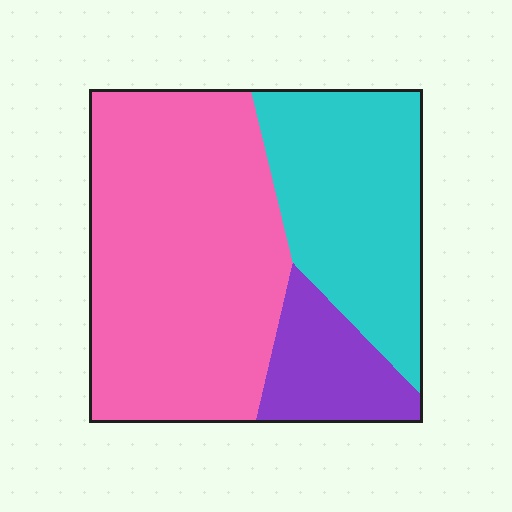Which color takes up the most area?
Pink, at roughly 55%.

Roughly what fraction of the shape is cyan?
Cyan covers around 30% of the shape.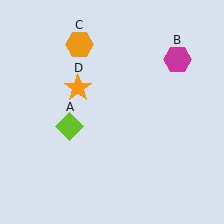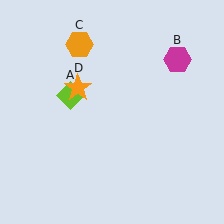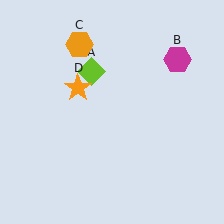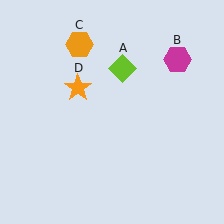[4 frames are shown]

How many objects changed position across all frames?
1 object changed position: lime diamond (object A).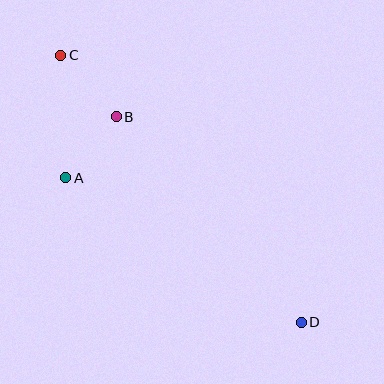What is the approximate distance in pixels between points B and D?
The distance between B and D is approximately 276 pixels.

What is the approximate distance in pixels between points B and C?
The distance between B and C is approximately 83 pixels.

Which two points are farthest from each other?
Points C and D are farthest from each other.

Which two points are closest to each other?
Points A and B are closest to each other.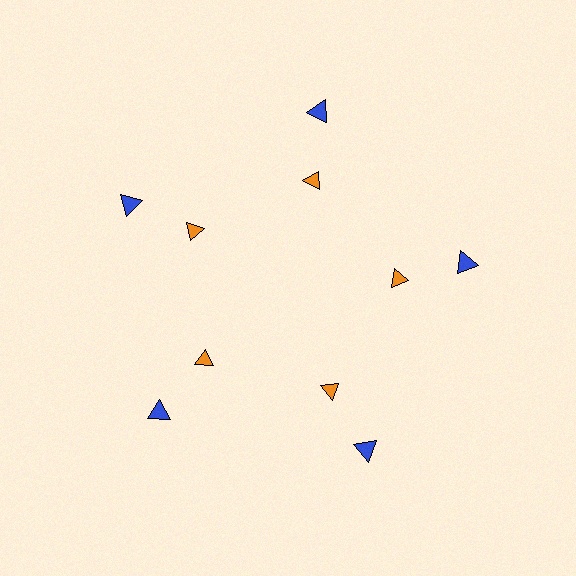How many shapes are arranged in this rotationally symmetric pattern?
There are 10 shapes, arranged in 5 groups of 2.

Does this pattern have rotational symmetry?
Yes, this pattern has 5-fold rotational symmetry. It looks the same after rotating 72 degrees around the center.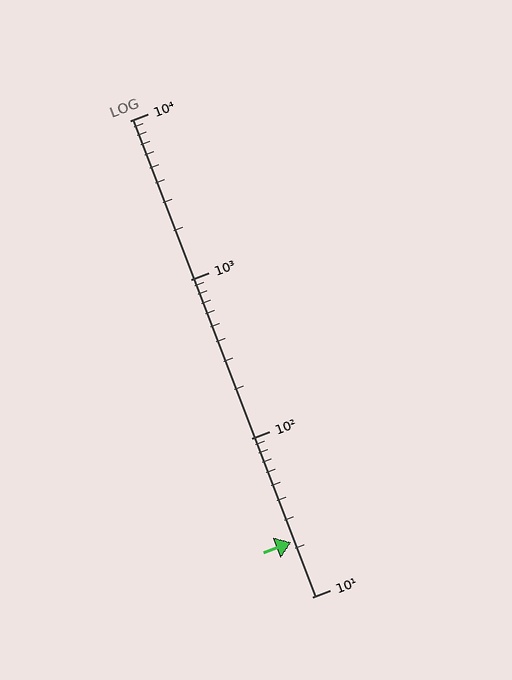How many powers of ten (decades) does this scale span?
The scale spans 3 decades, from 10 to 10000.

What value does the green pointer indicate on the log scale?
The pointer indicates approximately 22.